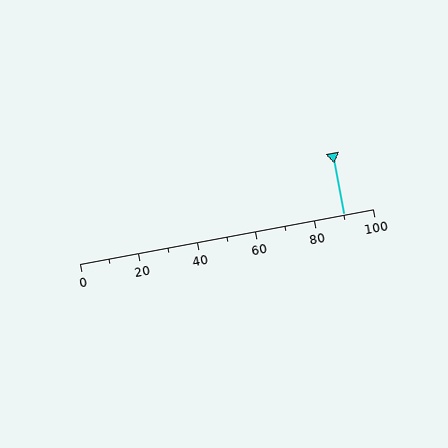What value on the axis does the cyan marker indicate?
The marker indicates approximately 90.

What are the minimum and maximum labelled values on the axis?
The axis runs from 0 to 100.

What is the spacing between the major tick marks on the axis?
The major ticks are spaced 20 apart.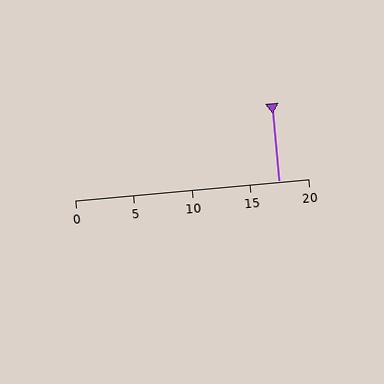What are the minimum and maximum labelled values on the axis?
The axis runs from 0 to 20.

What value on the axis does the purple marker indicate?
The marker indicates approximately 17.5.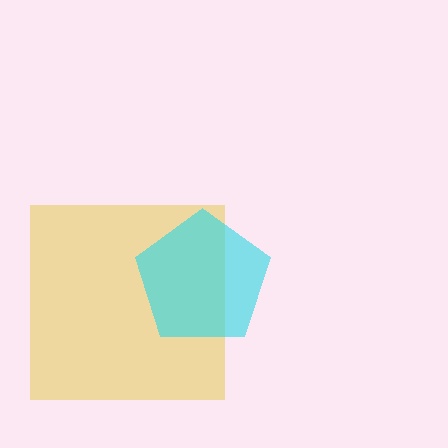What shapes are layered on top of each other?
The layered shapes are: a yellow square, a cyan pentagon.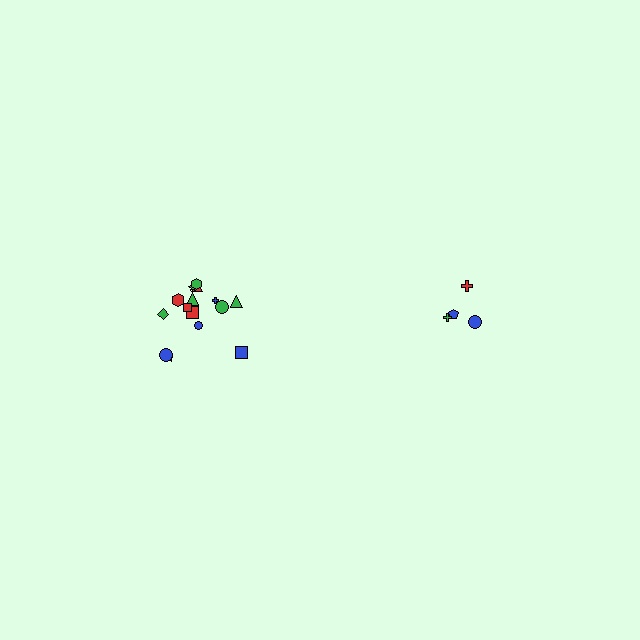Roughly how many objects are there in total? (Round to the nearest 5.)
Roughly 20 objects in total.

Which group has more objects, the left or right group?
The left group.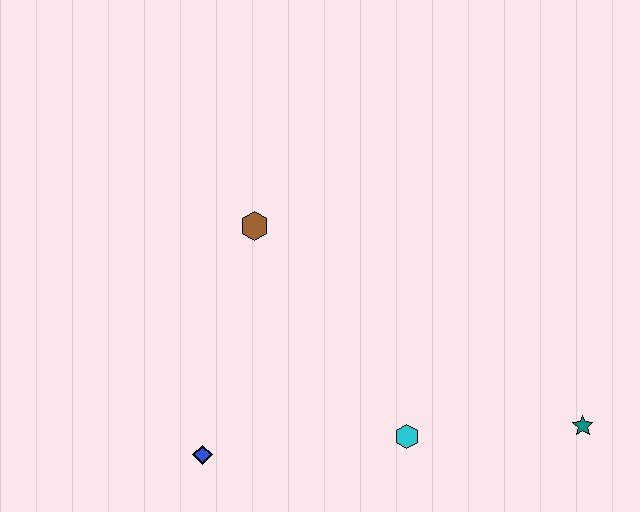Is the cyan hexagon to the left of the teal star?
Yes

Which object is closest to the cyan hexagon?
The teal star is closest to the cyan hexagon.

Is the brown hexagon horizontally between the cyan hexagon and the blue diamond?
Yes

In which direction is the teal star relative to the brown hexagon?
The teal star is to the right of the brown hexagon.